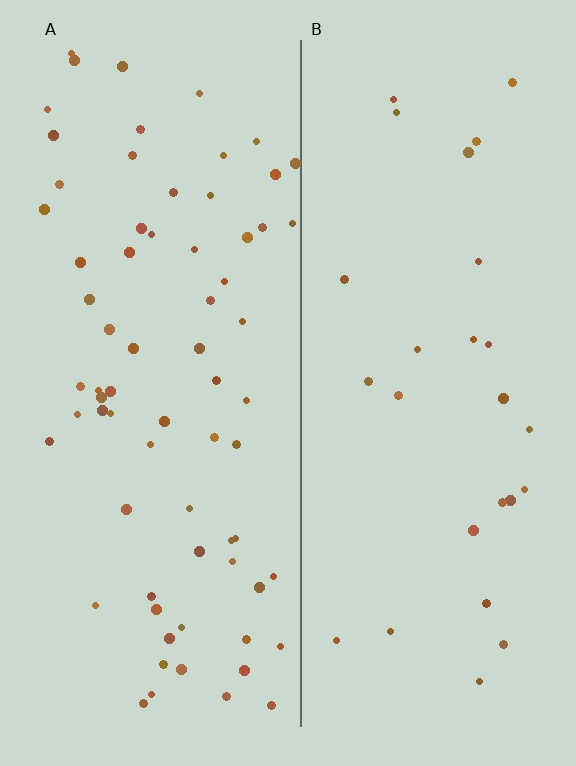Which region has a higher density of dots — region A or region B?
A (the left).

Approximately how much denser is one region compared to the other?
Approximately 2.6× — region A over region B.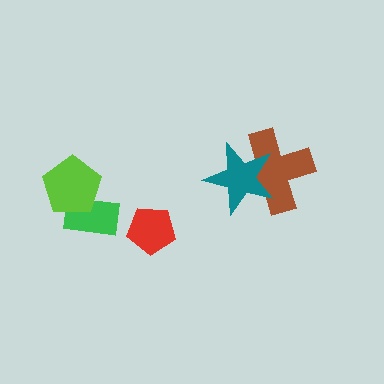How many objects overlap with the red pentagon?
0 objects overlap with the red pentagon.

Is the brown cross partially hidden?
Yes, it is partially covered by another shape.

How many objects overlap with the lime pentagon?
1 object overlaps with the lime pentagon.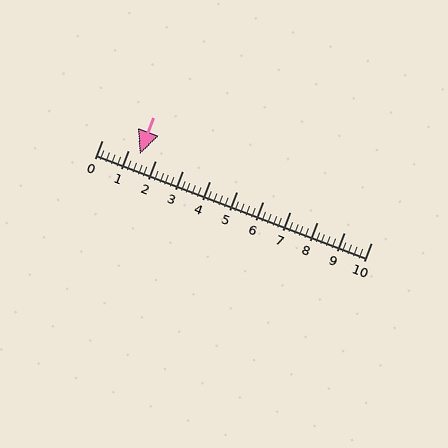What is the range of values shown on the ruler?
The ruler shows values from 0 to 10.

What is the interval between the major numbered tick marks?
The major tick marks are spaced 1 units apart.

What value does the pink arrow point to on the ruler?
The pink arrow points to approximately 1.4.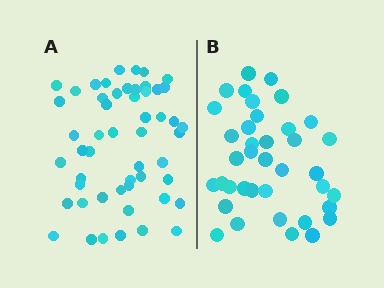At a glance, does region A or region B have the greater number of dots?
Region A (the left region) has more dots.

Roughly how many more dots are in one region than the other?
Region A has approximately 15 more dots than region B.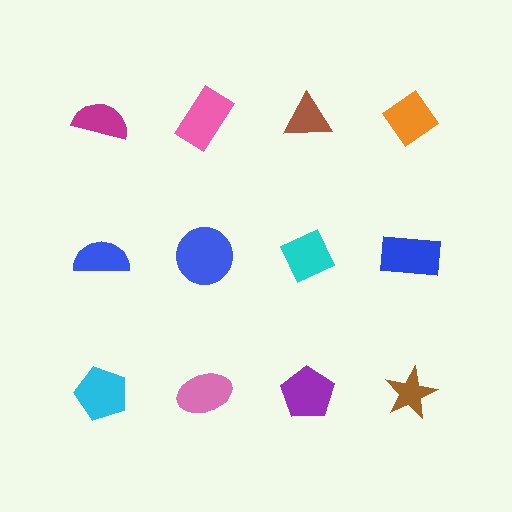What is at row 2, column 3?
A cyan diamond.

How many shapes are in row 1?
4 shapes.